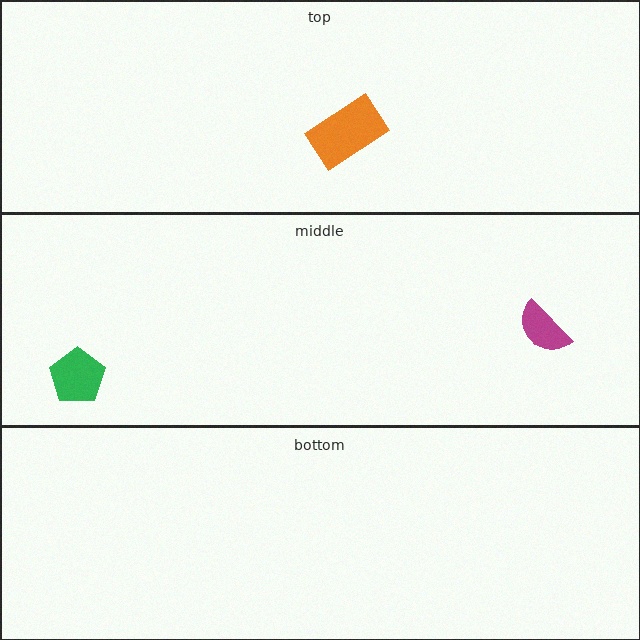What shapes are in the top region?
The orange rectangle.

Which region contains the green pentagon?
The middle region.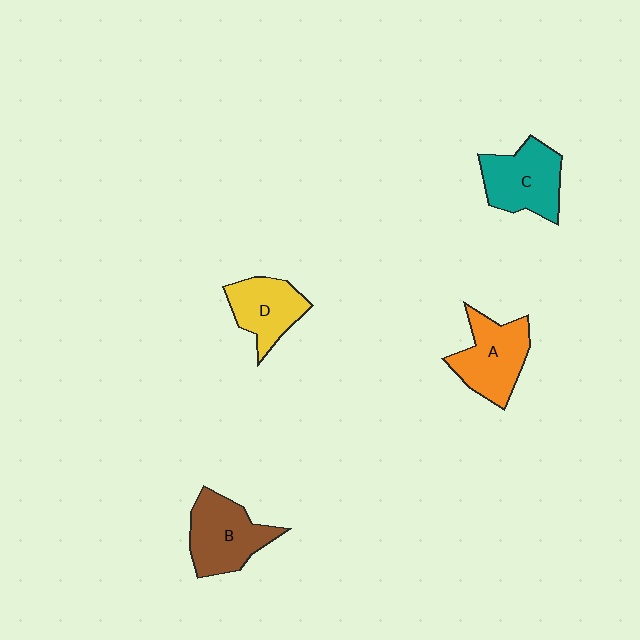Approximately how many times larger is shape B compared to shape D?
Approximately 1.2 times.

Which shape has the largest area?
Shape B (brown).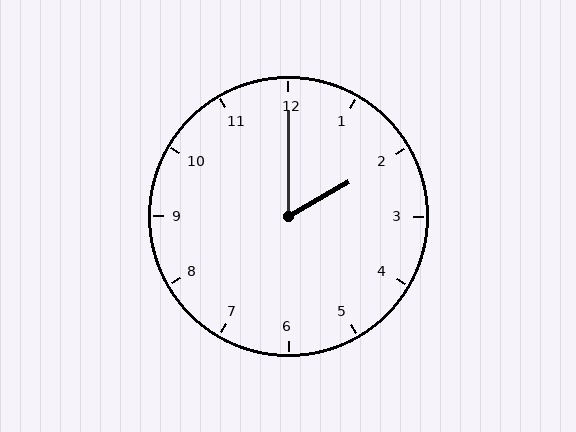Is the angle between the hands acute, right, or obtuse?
It is acute.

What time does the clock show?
2:00.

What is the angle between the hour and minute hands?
Approximately 60 degrees.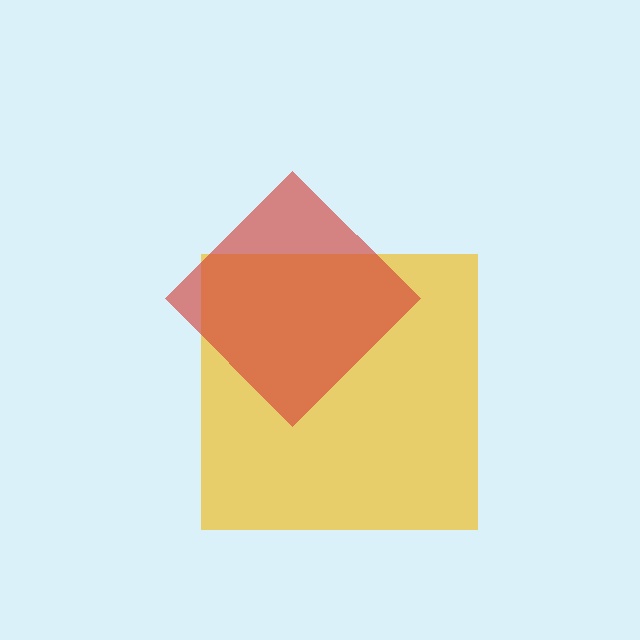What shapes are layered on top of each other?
The layered shapes are: a yellow square, a red diamond.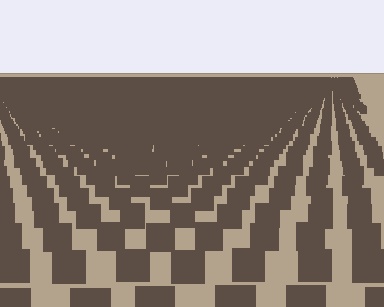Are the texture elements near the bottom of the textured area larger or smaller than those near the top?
Larger. Near the bottom, elements are closer to the viewer and appear at a bigger on-screen size.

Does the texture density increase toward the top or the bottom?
Density increases toward the top.